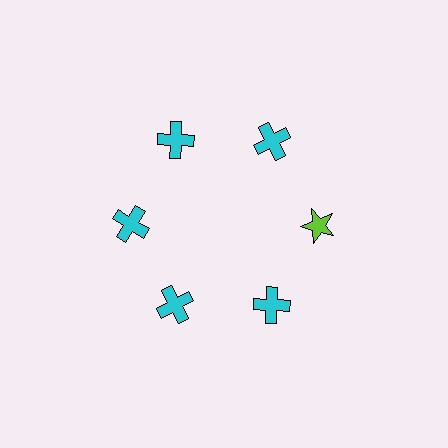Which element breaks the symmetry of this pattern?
The lime star at roughly the 3 o'clock position breaks the symmetry. All other shapes are cyan crosses.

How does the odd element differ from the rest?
It differs in both color (lime instead of cyan) and shape (star instead of cross).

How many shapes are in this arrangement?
There are 6 shapes arranged in a ring pattern.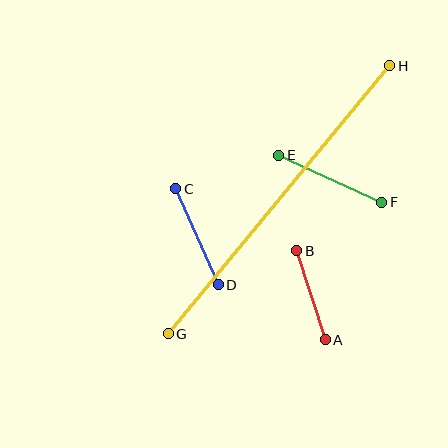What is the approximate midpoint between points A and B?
The midpoint is at approximately (311, 295) pixels.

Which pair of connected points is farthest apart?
Points G and H are farthest apart.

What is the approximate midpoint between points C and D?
The midpoint is at approximately (197, 237) pixels.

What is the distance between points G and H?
The distance is approximately 348 pixels.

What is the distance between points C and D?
The distance is approximately 105 pixels.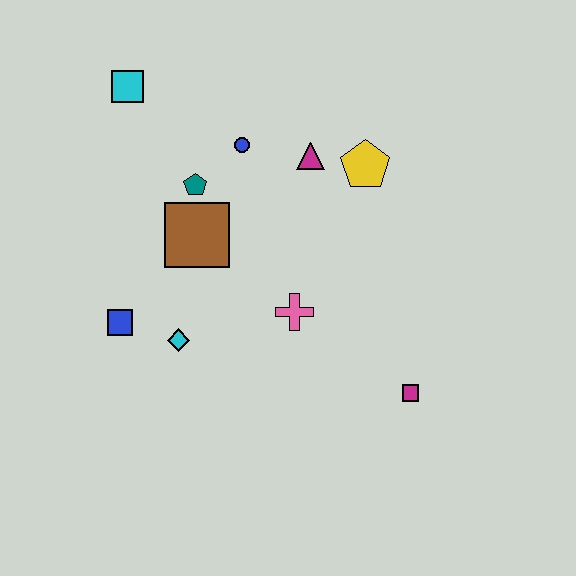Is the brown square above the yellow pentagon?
No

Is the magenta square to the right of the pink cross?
Yes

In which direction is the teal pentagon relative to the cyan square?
The teal pentagon is below the cyan square.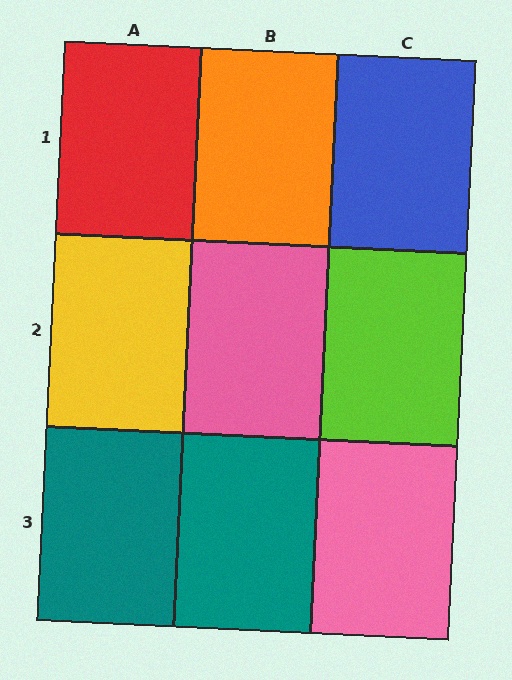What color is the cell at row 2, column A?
Yellow.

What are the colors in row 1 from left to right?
Red, orange, blue.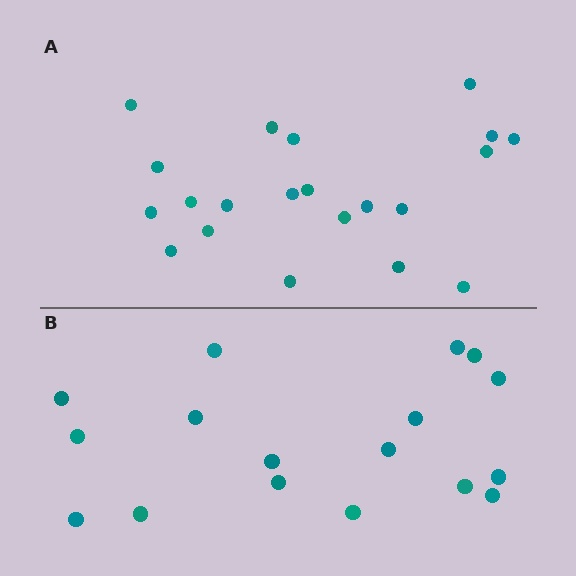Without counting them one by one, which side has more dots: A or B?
Region A (the top region) has more dots.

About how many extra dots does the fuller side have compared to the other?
Region A has about 4 more dots than region B.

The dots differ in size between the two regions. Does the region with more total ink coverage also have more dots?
No. Region B has more total ink coverage because its dots are larger, but region A actually contains more individual dots. Total area can be misleading — the number of items is what matters here.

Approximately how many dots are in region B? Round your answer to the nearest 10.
About 20 dots. (The exact count is 17, which rounds to 20.)